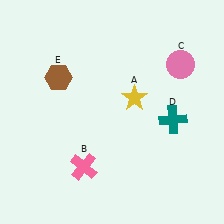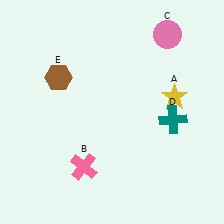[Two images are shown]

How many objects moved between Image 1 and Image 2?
2 objects moved between the two images.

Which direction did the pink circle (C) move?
The pink circle (C) moved up.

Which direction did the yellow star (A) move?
The yellow star (A) moved right.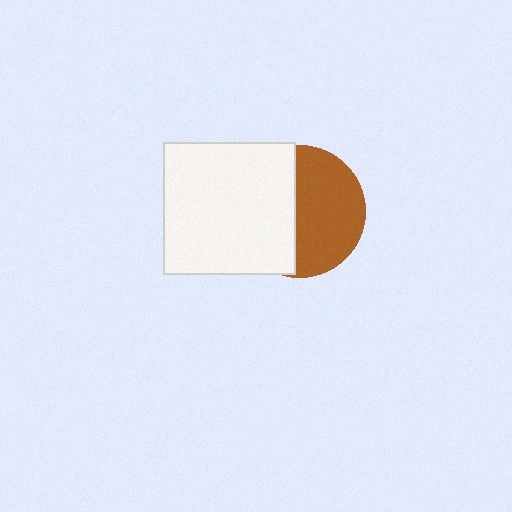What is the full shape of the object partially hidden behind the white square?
The partially hidden object is a brown circle.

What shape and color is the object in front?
The object in front is a white square.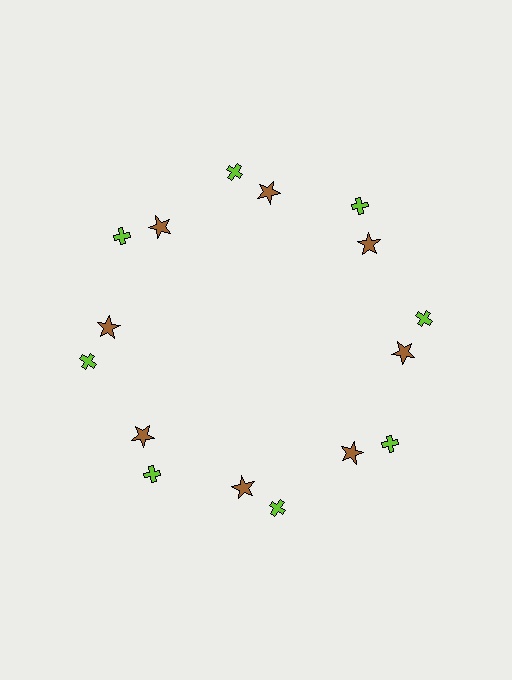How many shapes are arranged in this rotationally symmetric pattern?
There are 16 shapes, arranged in 8 groups of 2.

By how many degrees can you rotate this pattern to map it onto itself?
The pattern maps onto itself every 45 degrees of rotation.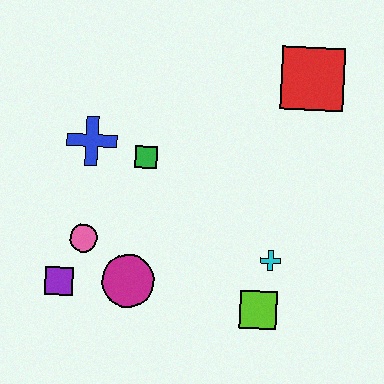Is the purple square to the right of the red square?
No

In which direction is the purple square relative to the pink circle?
The purple square is below the pink circle.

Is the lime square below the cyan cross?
Yes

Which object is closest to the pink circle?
The purple square is closest to the pink circle.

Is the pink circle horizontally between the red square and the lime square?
No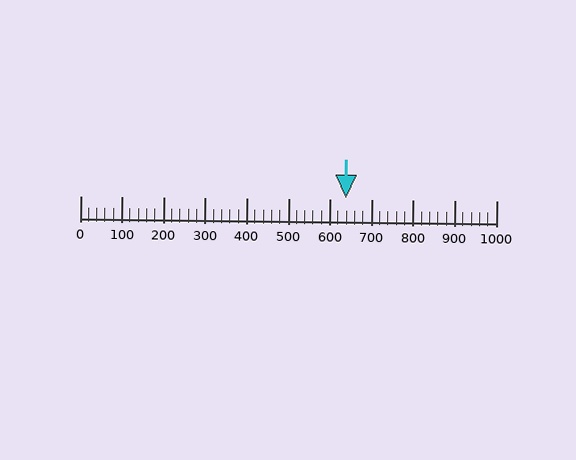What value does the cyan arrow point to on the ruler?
The cyan arrow points to approximately 638.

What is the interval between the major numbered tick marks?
The major tick marks are spaced 100 units apart.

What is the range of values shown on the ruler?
The ruler shows values from 0 to 1000.